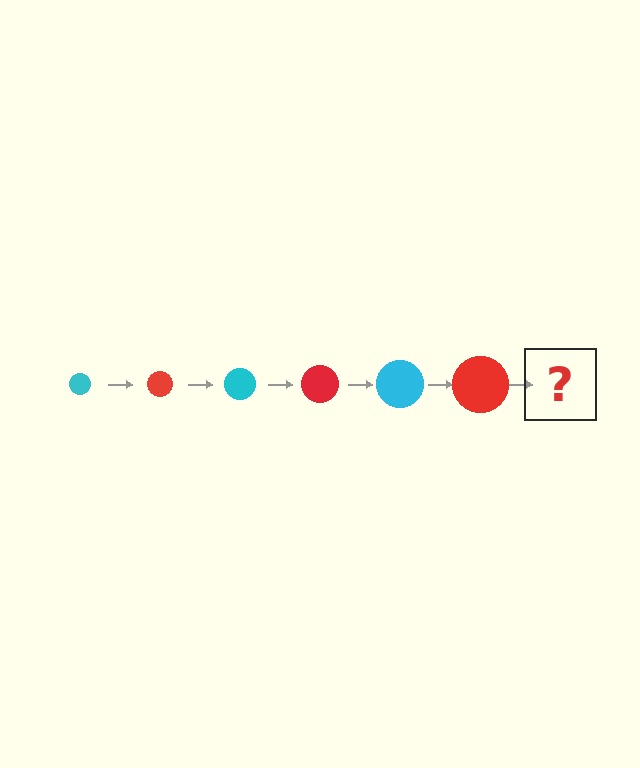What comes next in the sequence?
The next element should be a cyan circle, larger than the previous one.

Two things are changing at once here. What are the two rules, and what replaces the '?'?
The two rules are that the circle grows larger each step and the color cycles through cyan and red. The '?' should be a cyan circle, larger than the previous one.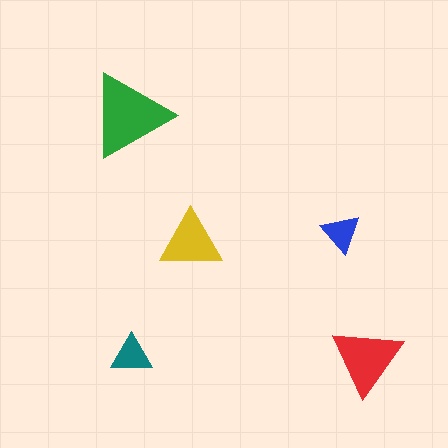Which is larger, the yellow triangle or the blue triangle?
The yellow one.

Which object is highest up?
The green triangle is topmost.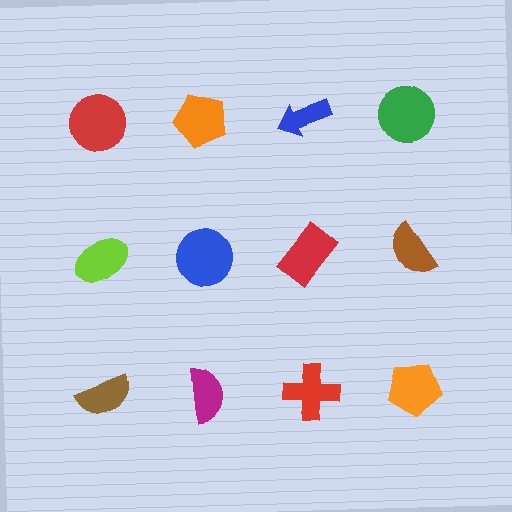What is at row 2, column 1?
A lime ellipse.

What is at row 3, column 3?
A red cross.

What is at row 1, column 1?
A red circle.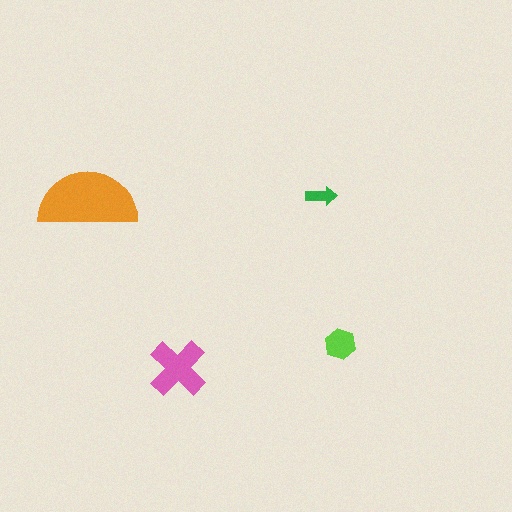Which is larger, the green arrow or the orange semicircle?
The orange semicircle.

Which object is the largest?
The orange semicircle.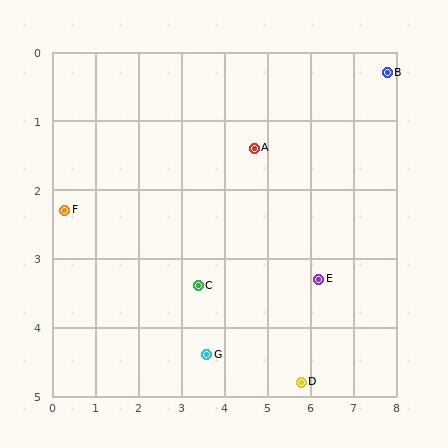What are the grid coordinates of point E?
Point E is at approximately (6.2, 3.3).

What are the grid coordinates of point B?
Point B is at approximately (7.8, 0.3).